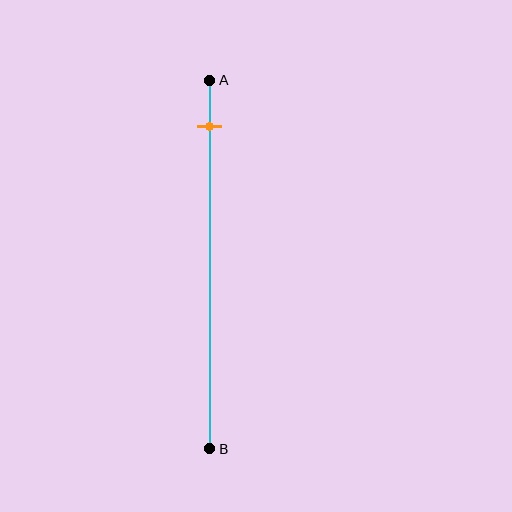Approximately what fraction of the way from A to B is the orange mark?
The orange mark is approximately 10% of the way from A to B.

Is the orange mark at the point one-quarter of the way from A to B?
No, the mark is at about 10% from A, not at the 25% one-quarter point.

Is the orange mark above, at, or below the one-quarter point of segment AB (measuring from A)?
The orange mark is above the one-quarter point of segment AB.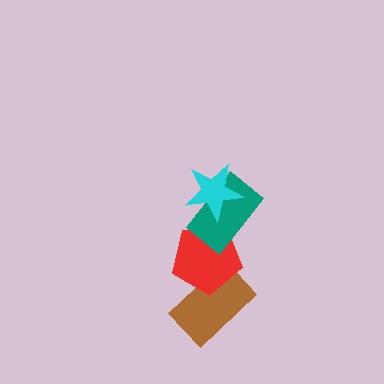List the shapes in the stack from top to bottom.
From top to bottom: the cyan star, the teal rectangle, the red pentagon, the brown rectangle.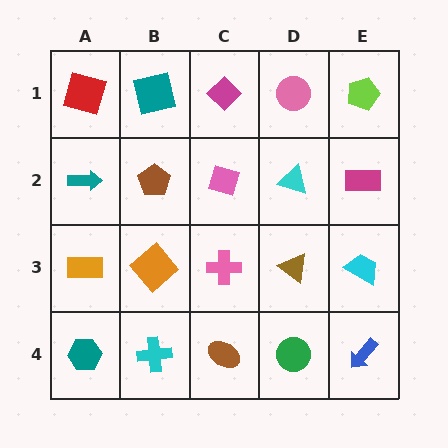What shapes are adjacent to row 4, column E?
A cyan trapezoid (row 3, column E), a green circle (row 4, column D).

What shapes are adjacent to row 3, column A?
A teal arrow (row 2, column A), a teal hexagon (row 4, column A), an orange diamond (row 3, column B).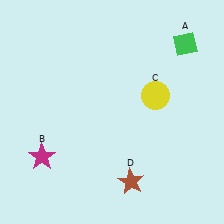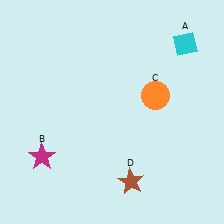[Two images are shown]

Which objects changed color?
A changed from green to cyan. C changed from yellow to orange.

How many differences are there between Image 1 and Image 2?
There are 2 differences between the two images.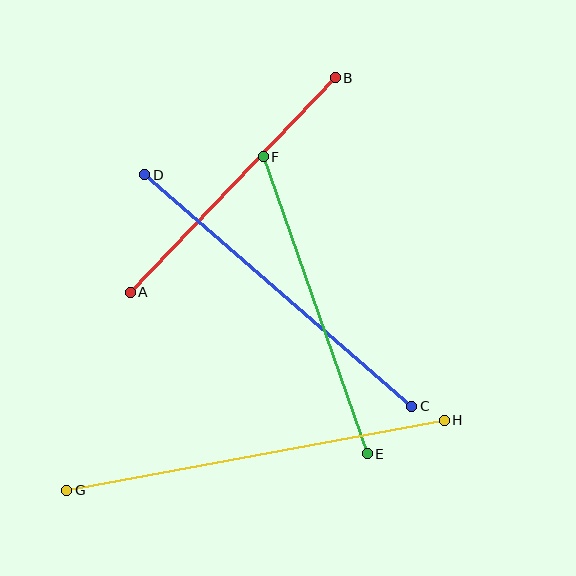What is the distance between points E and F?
The distance is approximately 315 pixels.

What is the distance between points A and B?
The distance is approximately 297 pixels.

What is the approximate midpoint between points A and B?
The midpoint is at approximately (233, 185) pixels.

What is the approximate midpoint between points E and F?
The midpoint is at approximately (315, 305) pixels.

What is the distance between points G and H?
The distance is approximately 384 pixels.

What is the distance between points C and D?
The distance is approximately 354 pixels.